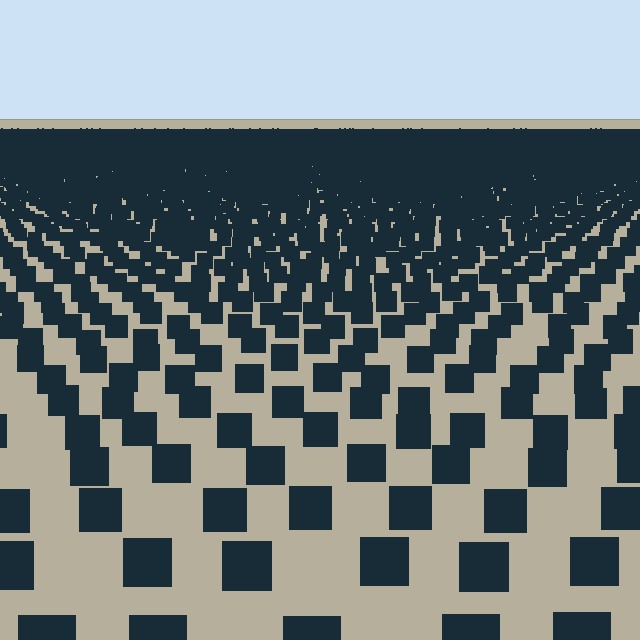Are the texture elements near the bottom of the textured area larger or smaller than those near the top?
Larger. Near the bottom, elements are closer to the viewer and appear at a bigger on-screen size.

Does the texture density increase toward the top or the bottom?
Density increases toward the top.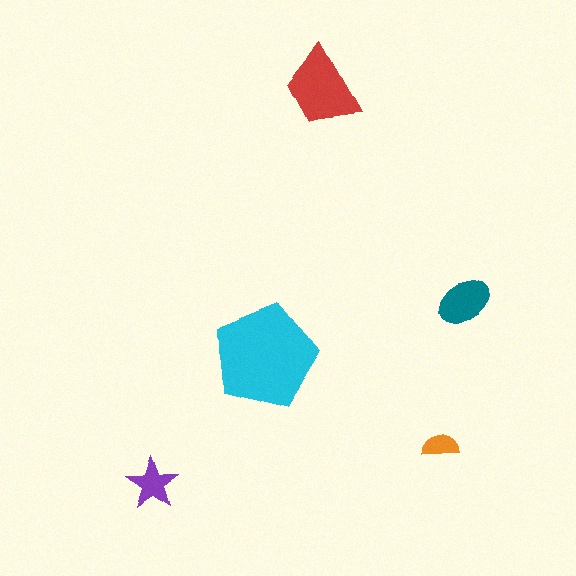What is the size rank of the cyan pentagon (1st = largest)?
1st.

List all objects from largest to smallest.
The cyan pentagon, the red trapezoid, the teal ellipse, the purple star, the orange semicircle.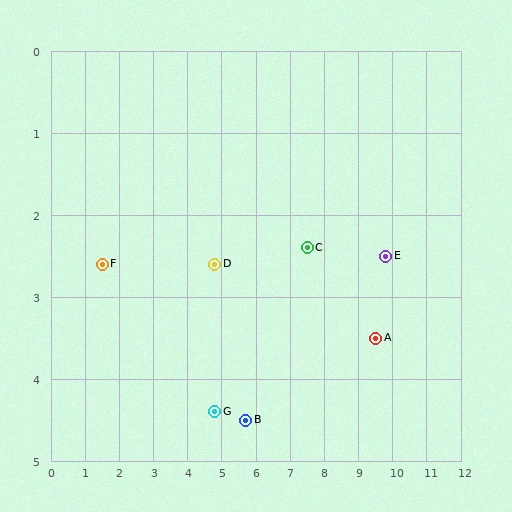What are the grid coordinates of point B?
Point B is at approximately (5.7, 4.5).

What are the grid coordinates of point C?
Point C is at approximately (7.5, 2.4).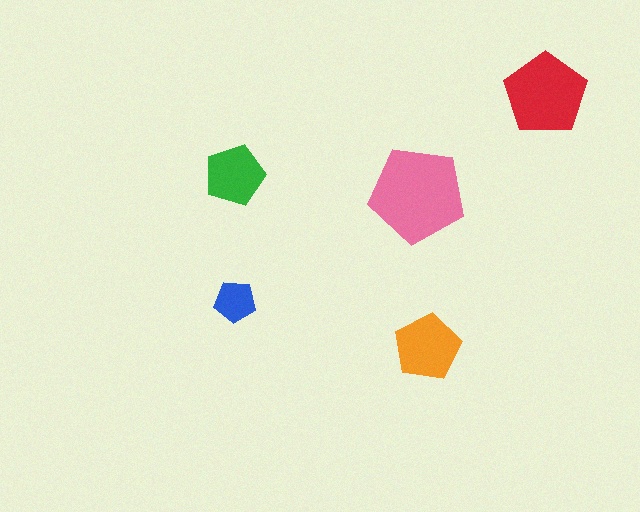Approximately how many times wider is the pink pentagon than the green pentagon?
About 1.5 times wider.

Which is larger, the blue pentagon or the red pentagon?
The red one.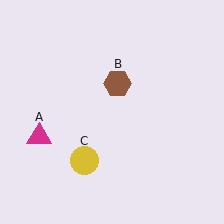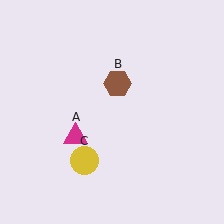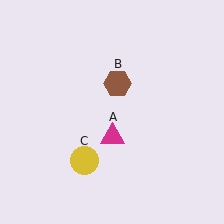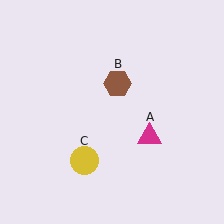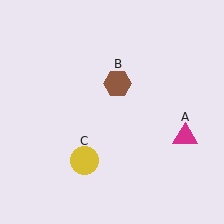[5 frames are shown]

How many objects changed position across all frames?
1 object changed position: magenta triangle (object A).